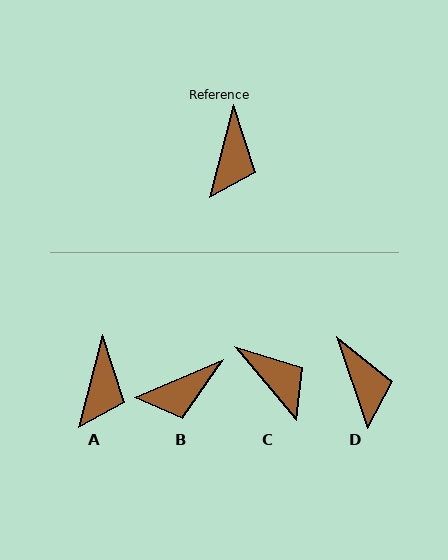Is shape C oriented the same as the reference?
No, it is off by about 55 degrees.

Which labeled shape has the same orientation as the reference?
A.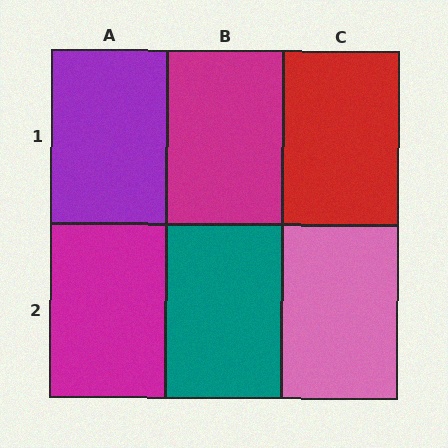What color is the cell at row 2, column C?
Pink.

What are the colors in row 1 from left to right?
Purple, magenta, red.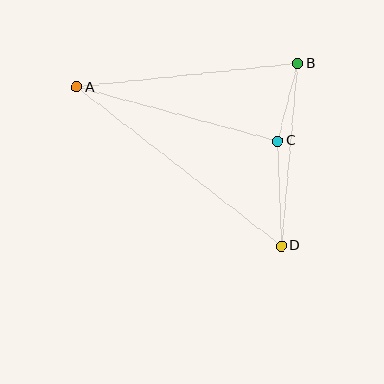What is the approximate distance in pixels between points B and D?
The distance between B and D is approximately 183 pixels.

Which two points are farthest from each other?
Points A and D are farthest from each other.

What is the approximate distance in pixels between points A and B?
The distance between A and B is approximately 222 pixels.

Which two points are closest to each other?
Points B and C are closest to each other.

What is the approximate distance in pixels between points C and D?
The distance between C and D is approximately 105 pixels.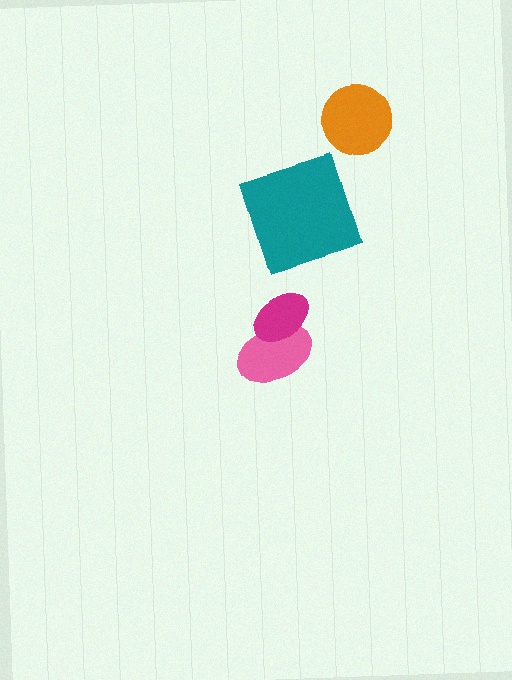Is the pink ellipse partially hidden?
Yes, it is partially covered by another shape.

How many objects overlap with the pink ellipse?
1 object overlaps with the pink ellipse.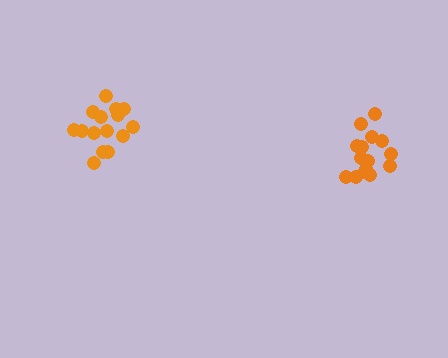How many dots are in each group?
Group 1: 15 dots, Group 2: 16 dots (31 total).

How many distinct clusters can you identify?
There are 2 distinct clusters.